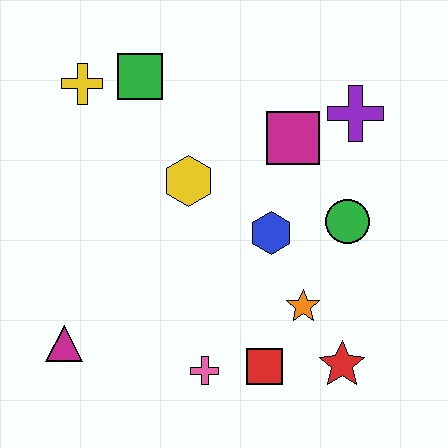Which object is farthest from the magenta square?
The magenta triangle is farthest from the magenta square.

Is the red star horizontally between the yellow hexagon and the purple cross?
Yes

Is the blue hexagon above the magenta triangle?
Yes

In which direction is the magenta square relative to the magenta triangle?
The magenta square is to the right of the magenta triangle.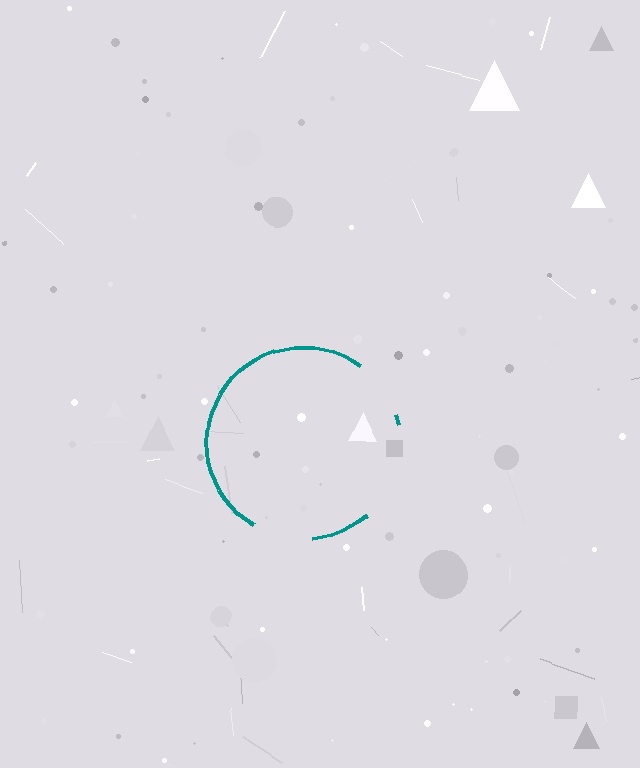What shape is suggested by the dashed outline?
The dashed outline suggests a circle.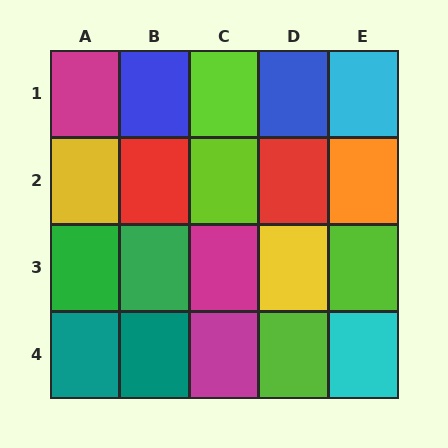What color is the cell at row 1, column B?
Blue.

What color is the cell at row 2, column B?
Red.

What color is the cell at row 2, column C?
Lime.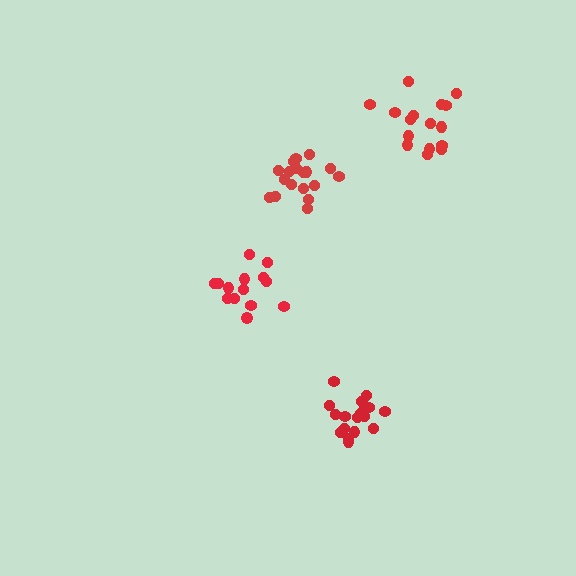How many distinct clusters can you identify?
There are 4 distinct clusters.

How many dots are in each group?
Group 1: 18 dots, Group 2: 14 dots, Group 3: 16 dots, Group 4: 18 dots (66 total).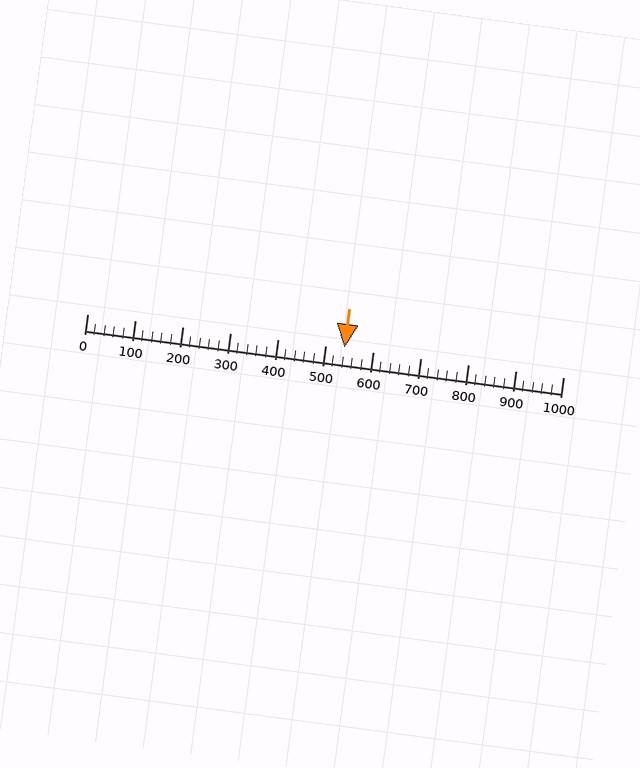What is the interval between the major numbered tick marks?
The major tick marks are spaced 100 units apart.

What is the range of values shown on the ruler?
The ruler shows values from 0 to 1000.